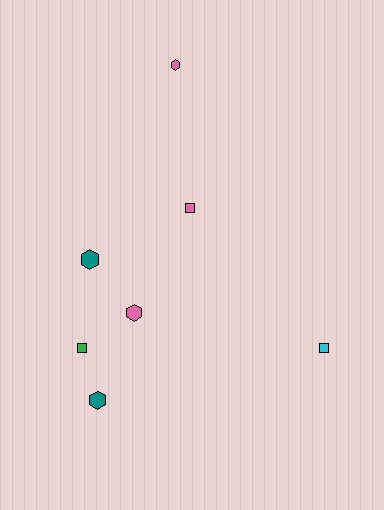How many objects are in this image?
There are 7 objects.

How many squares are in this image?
There are 3 squares.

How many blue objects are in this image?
There are no blue objects.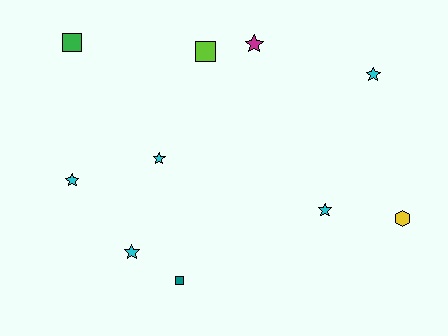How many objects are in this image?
There are 10 objects.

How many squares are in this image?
There are 3 squares.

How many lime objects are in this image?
There is 1 lime object.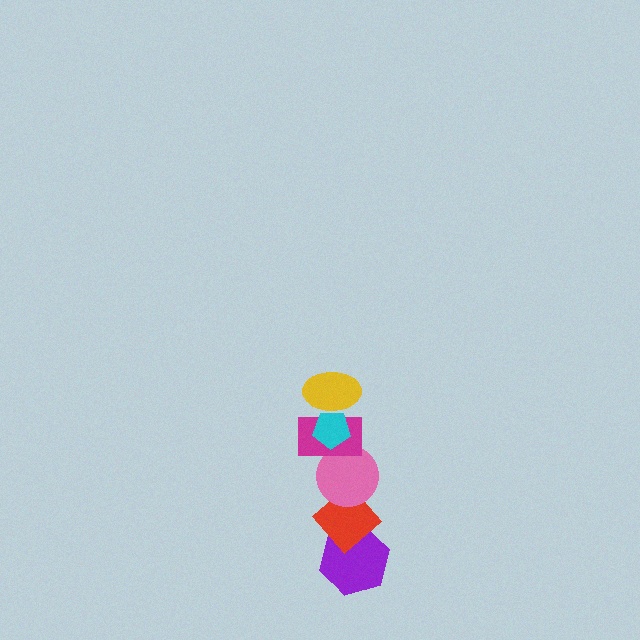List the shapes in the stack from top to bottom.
From top to bottom: the cyan pentagon, the yellow ellipse, the magenta rectangle, the pink circle, the red diamond, the purple hexagon.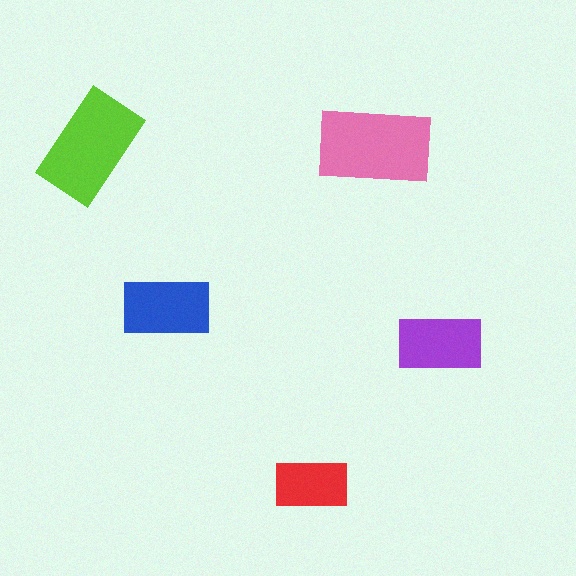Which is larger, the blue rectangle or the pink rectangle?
The pink one.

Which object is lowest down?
The red rectangle is bottommost.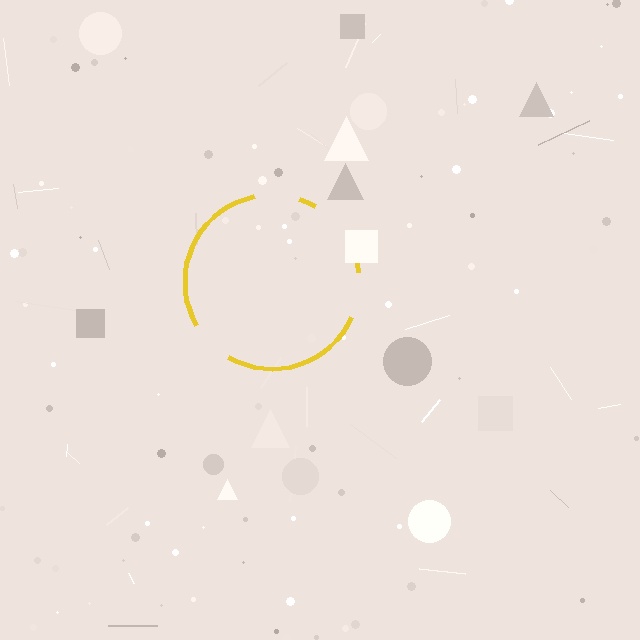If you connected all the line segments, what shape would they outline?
They would outline a circle.